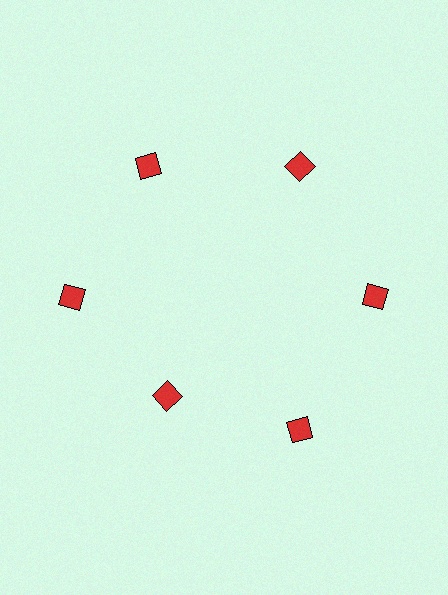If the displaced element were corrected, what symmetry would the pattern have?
It would have 6-fold rotational symmetry — the pattern would map onto itself every 60 degrees.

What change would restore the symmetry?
The symmetry would be restored by moving it outward, back onto the ring so that all 6 diamonds sit at equal angles and equal distance from the center.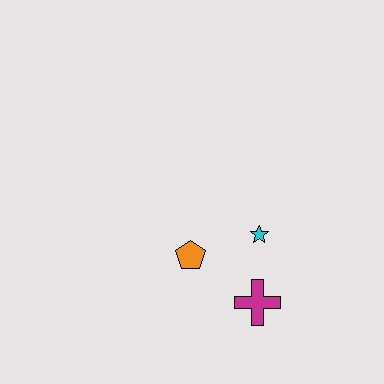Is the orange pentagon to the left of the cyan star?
Yes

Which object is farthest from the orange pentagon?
The magenta cross is farthest from the orange pentagon.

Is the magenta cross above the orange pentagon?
No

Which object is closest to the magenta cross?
The cyan star is closest to the magenta cross.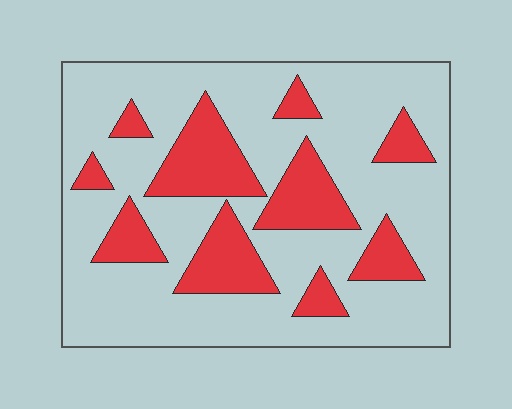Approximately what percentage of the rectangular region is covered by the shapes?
Approximately 25%.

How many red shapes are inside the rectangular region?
10.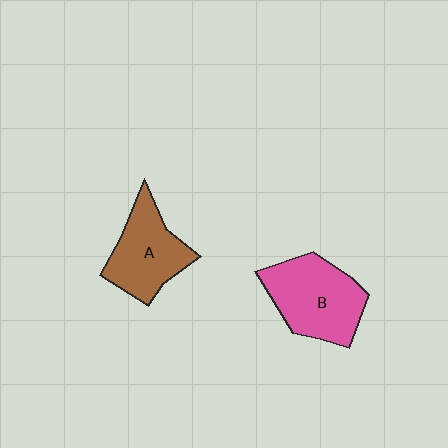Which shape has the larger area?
Shape B (pink).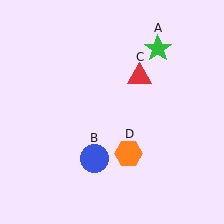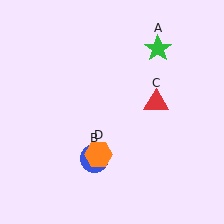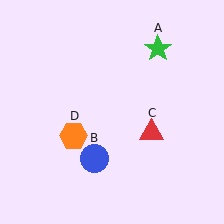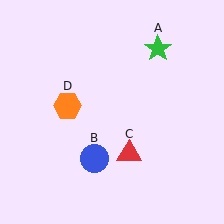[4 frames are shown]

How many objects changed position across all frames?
2 objects changed position: red triangle (object C), orange hexagon (object D).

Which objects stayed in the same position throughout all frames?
Green star (object A) and blue circle (object B) remained stationary.